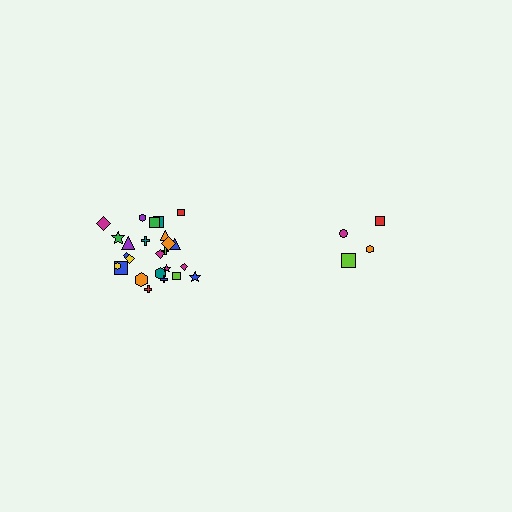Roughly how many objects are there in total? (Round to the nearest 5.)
Roughly 30 objects in total.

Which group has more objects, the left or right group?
The left group.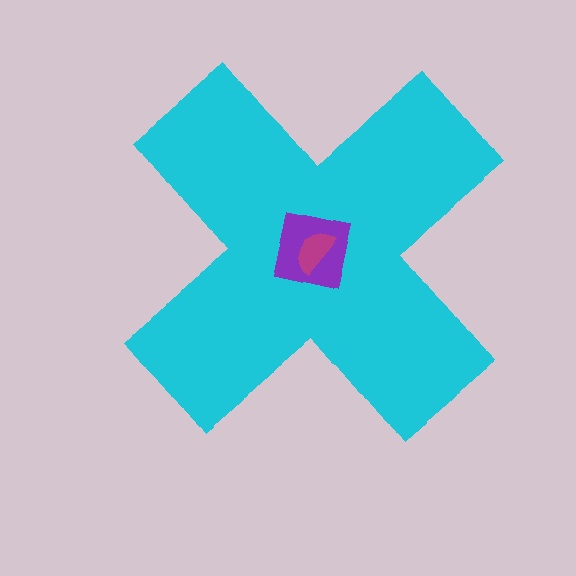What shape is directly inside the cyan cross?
The purple square.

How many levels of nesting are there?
3.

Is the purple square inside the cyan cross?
Yes.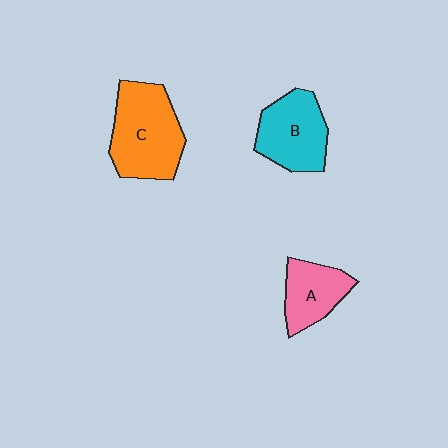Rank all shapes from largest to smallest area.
From largest to smallest: C (orange), B (cyan), A (pink).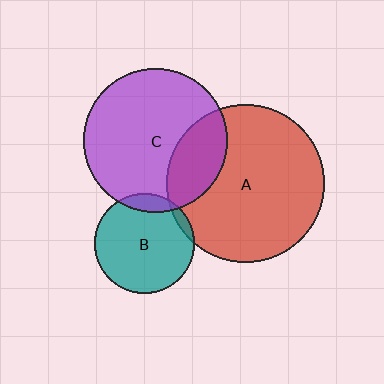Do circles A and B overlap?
Yes.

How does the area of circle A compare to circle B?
Approximately 2.5 times.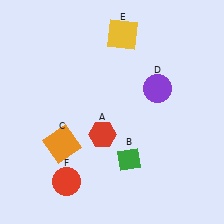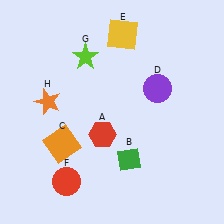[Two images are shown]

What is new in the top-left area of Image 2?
An orange star (H) was added in the top-left area of Image 2.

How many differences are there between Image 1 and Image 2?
There are 2 differences between the two images.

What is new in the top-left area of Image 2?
A lime star (G) was added in the top-left area of Image 2.